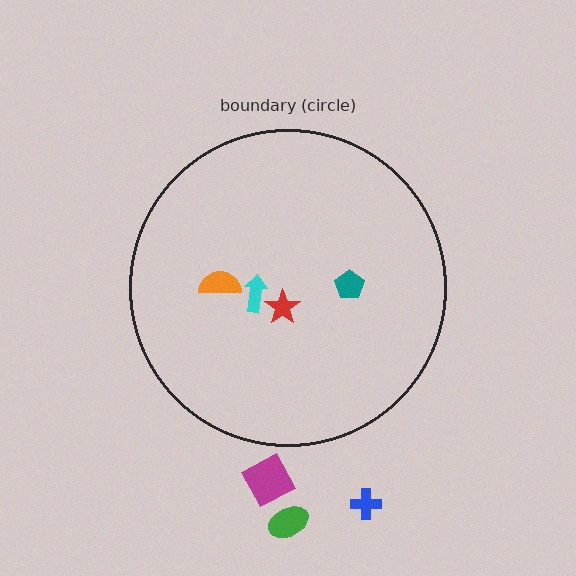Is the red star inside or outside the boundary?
Inside.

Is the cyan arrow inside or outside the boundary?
Inside.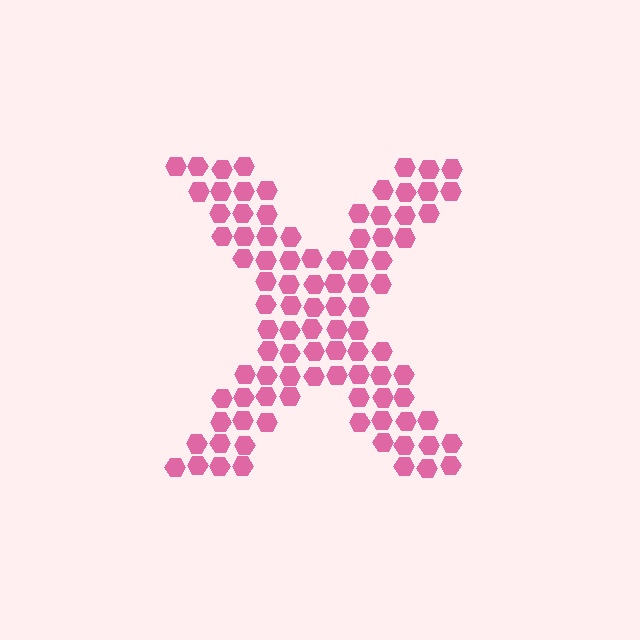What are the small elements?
The small elements are hexagons.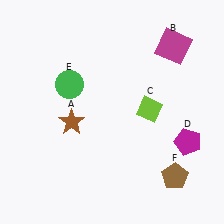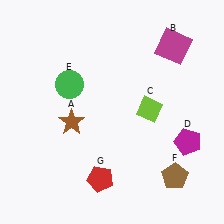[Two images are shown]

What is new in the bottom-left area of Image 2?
A red pentagon (G) was added in the bottom-left area of Image 2.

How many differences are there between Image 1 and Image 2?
There is 1 difference between the two images.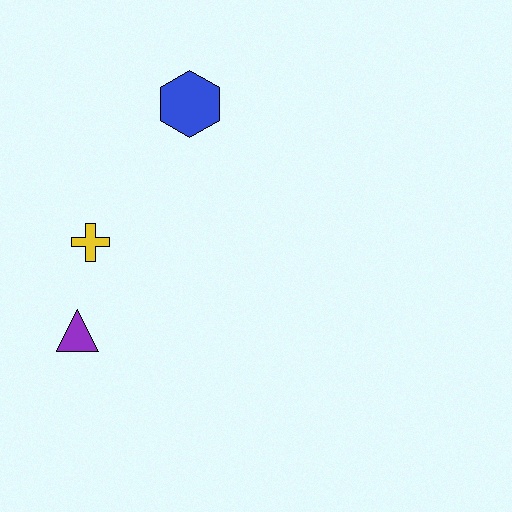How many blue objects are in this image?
There is 1 blue object.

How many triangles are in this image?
There is 1 triangle.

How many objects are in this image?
There are 3 objects.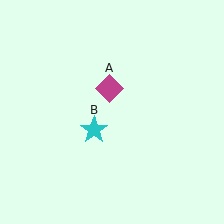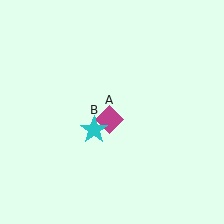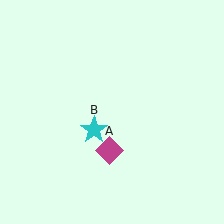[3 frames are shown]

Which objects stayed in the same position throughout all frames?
Cyan star (object B) remained stationary.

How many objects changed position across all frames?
1 object changed position: magenta diamond (object A).